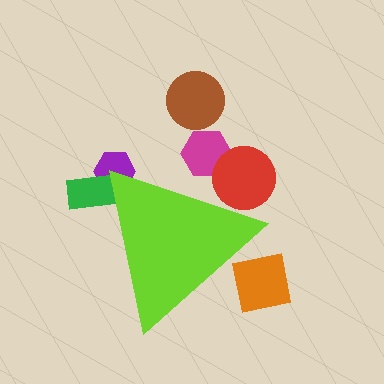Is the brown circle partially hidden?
No, the brown circle is fully visible.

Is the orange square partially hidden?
Yes, the orange square is partially hidden behind the lime triangle.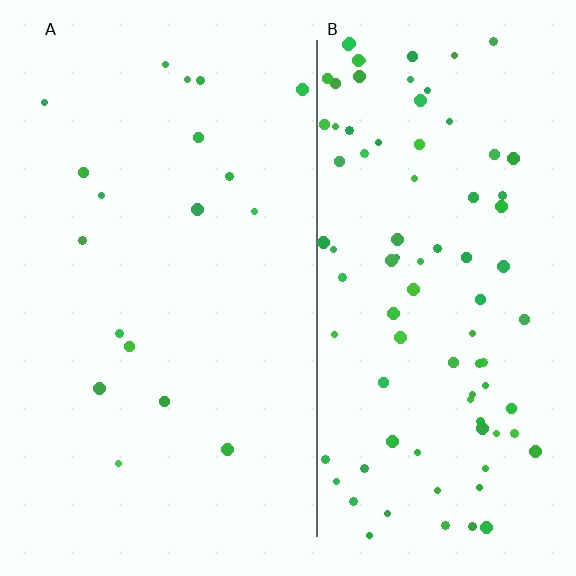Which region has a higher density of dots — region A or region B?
B (the right).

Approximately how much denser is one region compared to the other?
Approximately 5.0× — region B over region A.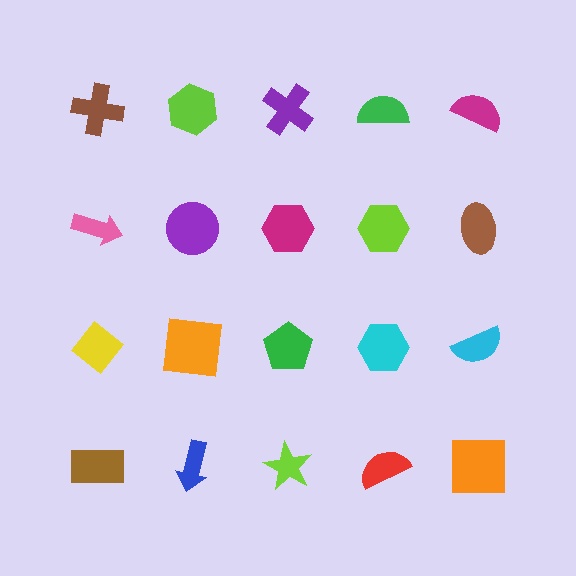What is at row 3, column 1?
A yellow diamond.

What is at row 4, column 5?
An orange square.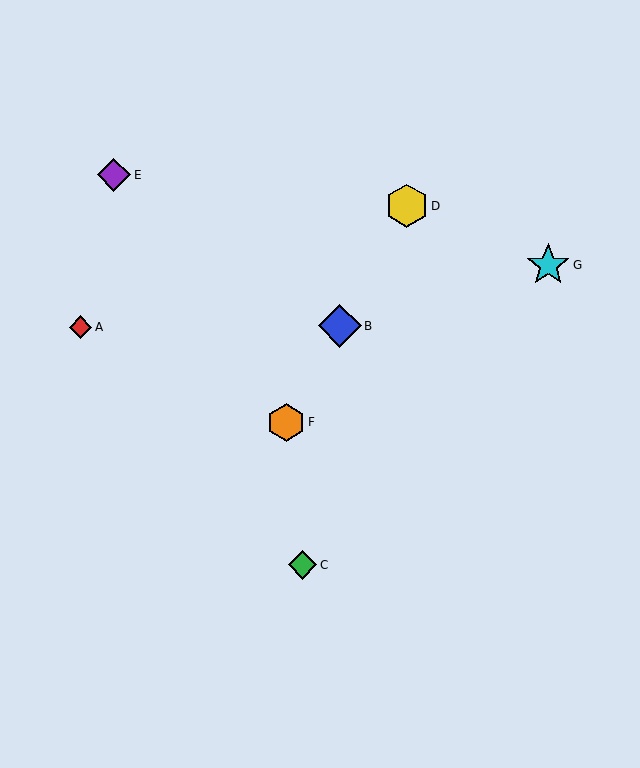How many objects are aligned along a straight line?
3 objects (B, D, F) are aligned along a straight line.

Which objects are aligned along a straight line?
Objects B, D, F are aligned along a straight line.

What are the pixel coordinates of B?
Object B is at (340, 326).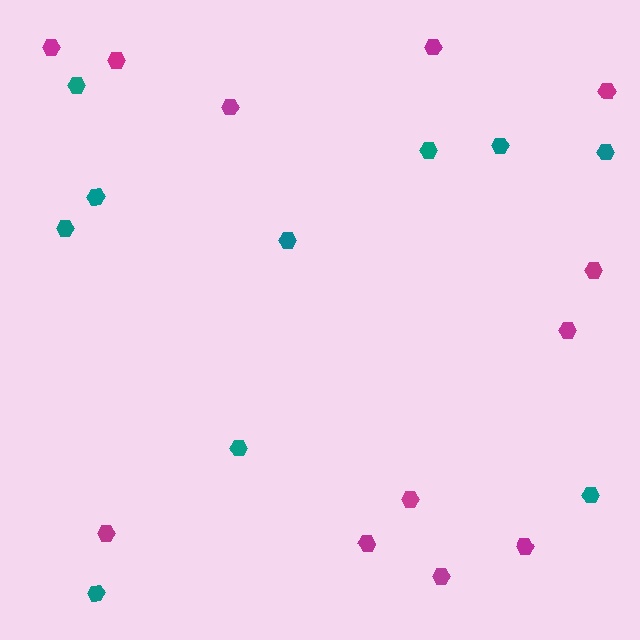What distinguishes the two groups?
There are 2 groups: one group of teal hexagons (10) and one group of magenta hexagons (12).